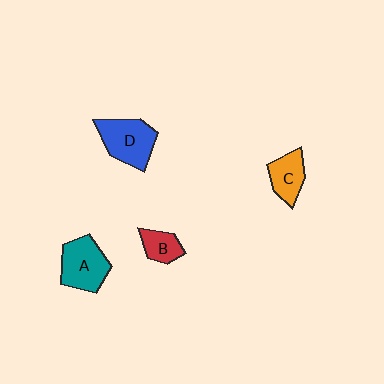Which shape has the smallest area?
Shape B (red).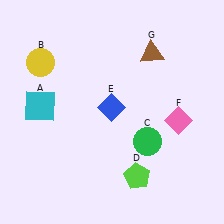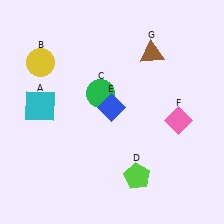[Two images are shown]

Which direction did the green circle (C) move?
The green circle (C) moved up.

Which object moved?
The green circle (C) moved up.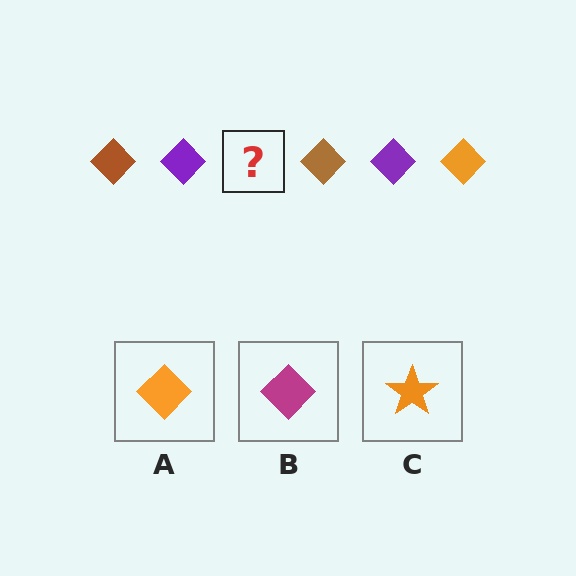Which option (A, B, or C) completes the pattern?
A.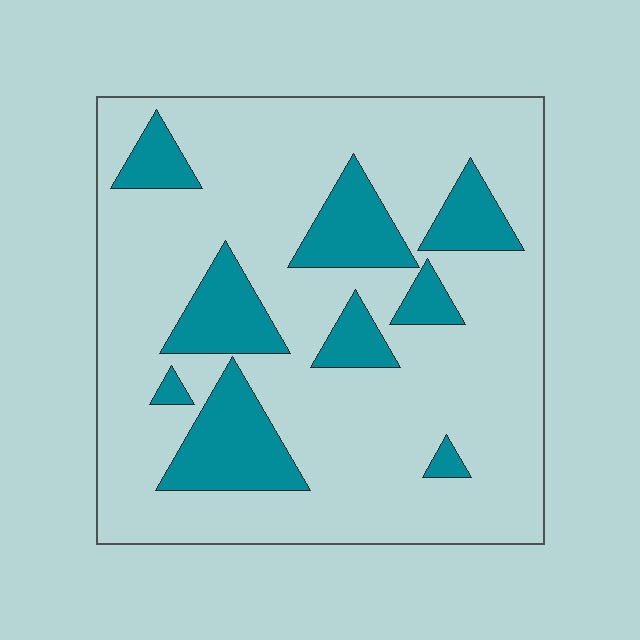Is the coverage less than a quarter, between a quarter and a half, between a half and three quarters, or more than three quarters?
Less than a quarter.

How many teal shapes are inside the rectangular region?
9.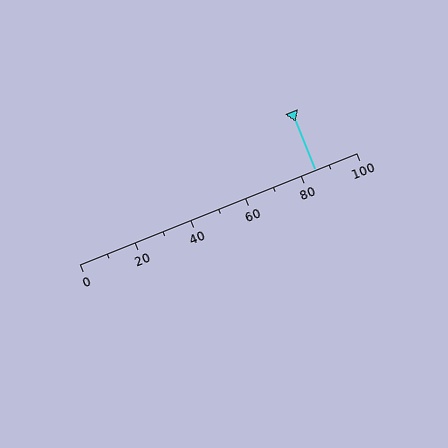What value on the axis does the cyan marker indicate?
The marker indicates approximately 85.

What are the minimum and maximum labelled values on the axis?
The axis runs from 0 to 100.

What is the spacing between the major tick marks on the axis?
The major ticks are spaced 20 apart.